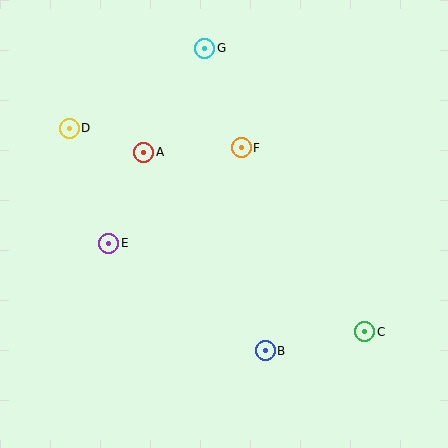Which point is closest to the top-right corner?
Point G is closest to the top-right corner.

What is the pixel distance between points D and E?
The distance between D and E is 121 pixels.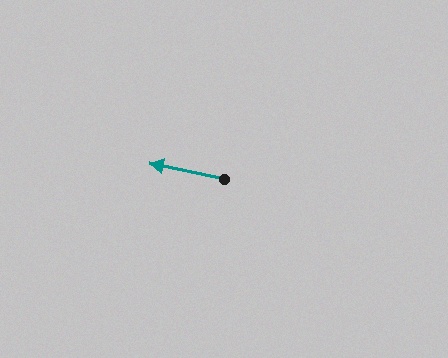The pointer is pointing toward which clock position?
Roughly 9 o'clock.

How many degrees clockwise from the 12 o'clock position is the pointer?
Approximately 282 degrees.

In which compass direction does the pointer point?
West.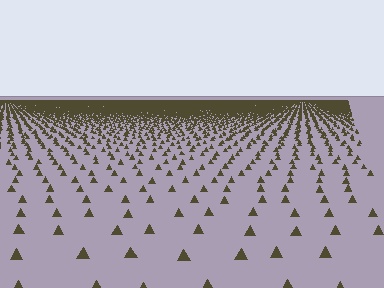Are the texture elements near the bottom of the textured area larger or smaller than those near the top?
Larger. Near the bottom, elements are closer to the viewer and appear at a bigger on-screen size.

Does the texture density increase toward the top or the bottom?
Density increases toward the top.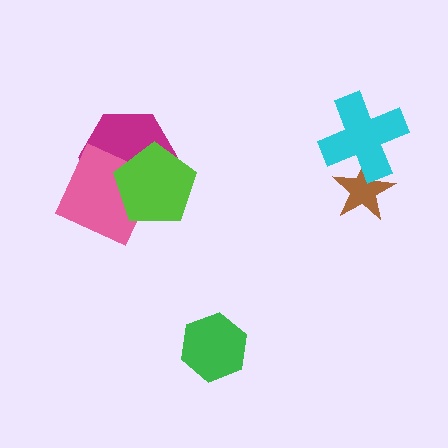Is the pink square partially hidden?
Yes, it is partially covered by another shape.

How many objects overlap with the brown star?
1 object overlaps with the brown star.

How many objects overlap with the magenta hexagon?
2 objects overlap with the magenta hexagon.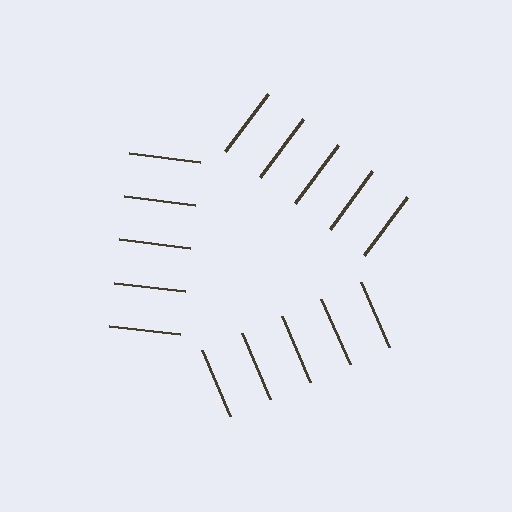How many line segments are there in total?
15 — 5 along each of the 3 edges.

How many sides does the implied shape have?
3 sides — the line-ends trace a triangle.